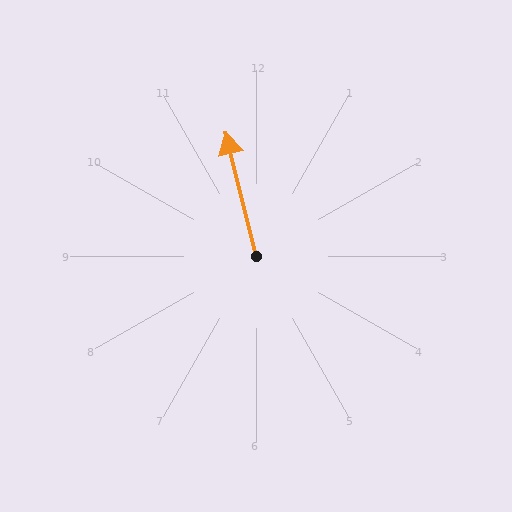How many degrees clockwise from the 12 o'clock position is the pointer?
Approximately 346 degrees.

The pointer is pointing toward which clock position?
Roughly 12 o'clock.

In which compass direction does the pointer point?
North.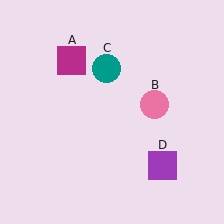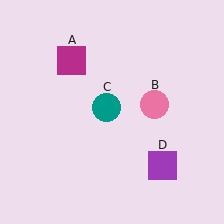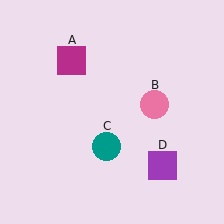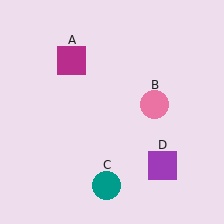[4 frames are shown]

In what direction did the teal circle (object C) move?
The teal circle (object C) moved down.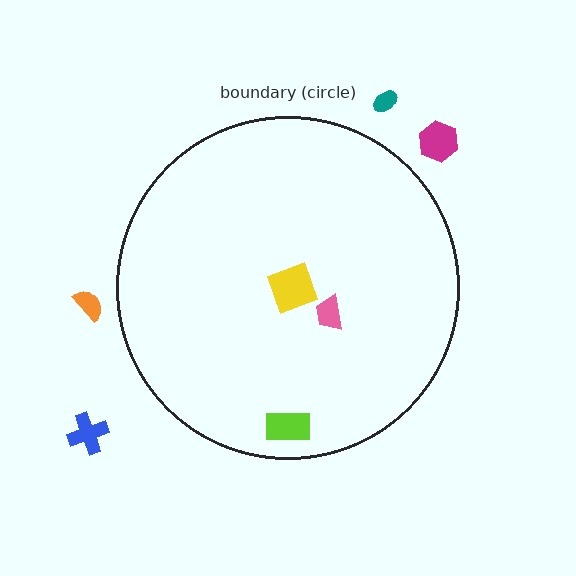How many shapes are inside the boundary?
3 inside, 4 outside.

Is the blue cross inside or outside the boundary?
Outside.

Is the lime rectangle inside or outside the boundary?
Inside.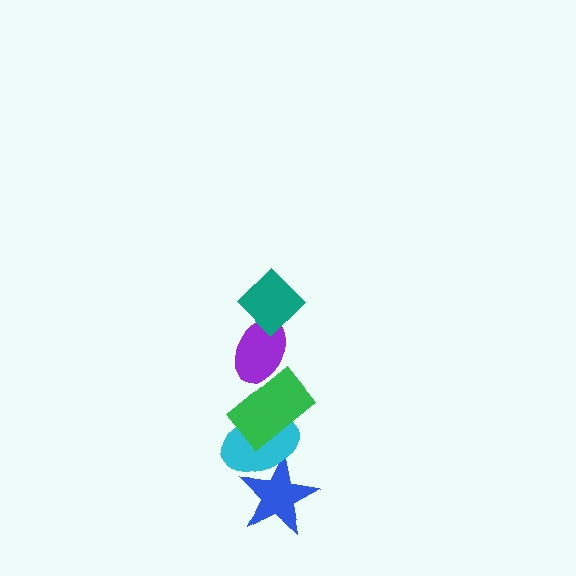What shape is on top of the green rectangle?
The purple ellipse is on top of the green rectangle.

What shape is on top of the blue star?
The cyan ellipse is on top of the blue star.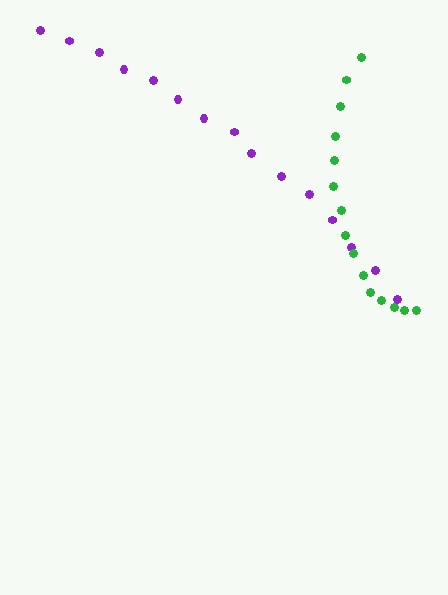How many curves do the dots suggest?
There are 2 distinct paths.